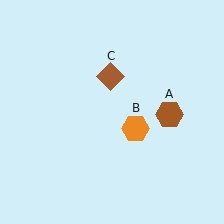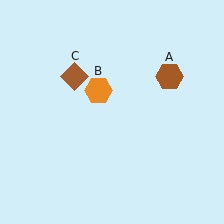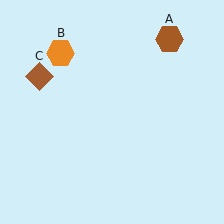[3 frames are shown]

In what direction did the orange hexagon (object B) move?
The orange hexagon (object B) moved up and to the left.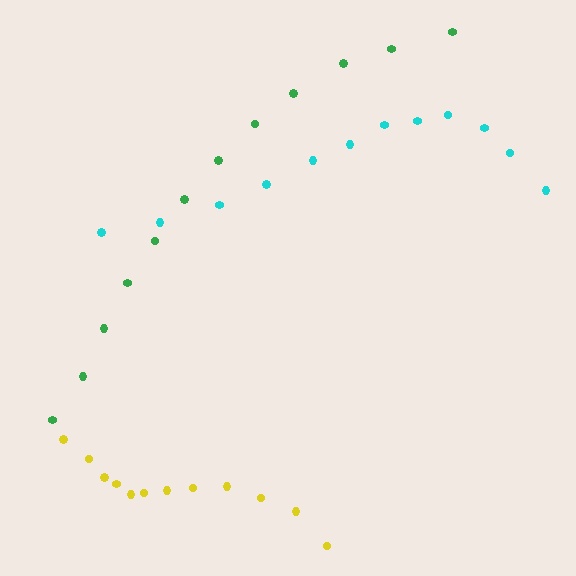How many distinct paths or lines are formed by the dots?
There are 3 distinct paths.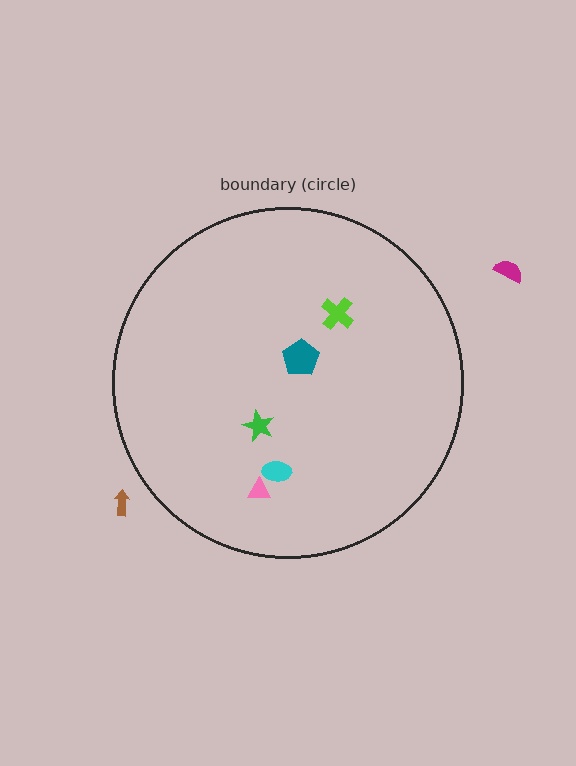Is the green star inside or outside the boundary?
Inside.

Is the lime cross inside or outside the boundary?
Inside.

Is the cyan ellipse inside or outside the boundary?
Inside.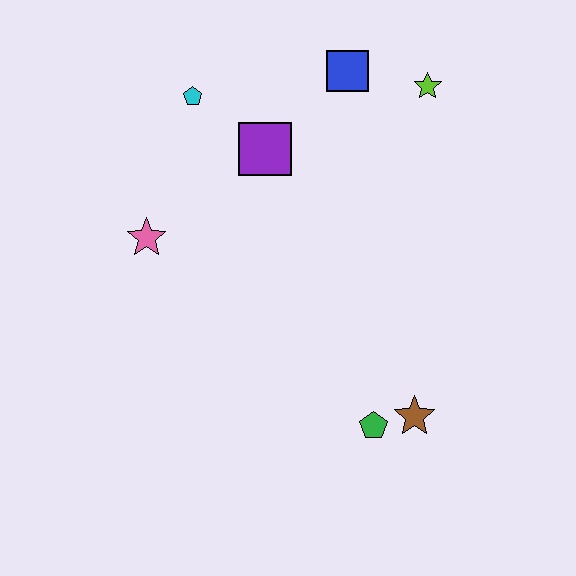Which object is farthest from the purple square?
The brown star is farthest from the purple square.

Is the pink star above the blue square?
No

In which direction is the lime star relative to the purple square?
The lime star is to the right of the purple square.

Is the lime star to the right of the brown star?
Yes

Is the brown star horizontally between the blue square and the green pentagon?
No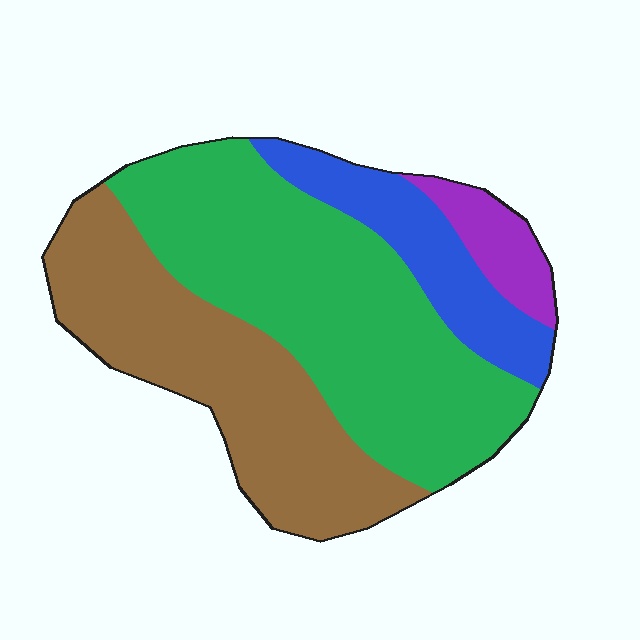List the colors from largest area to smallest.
From largest to smallest: green, brown, blue, purple.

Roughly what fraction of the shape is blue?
Blue takes up about one eighth (1/8) of the shape.